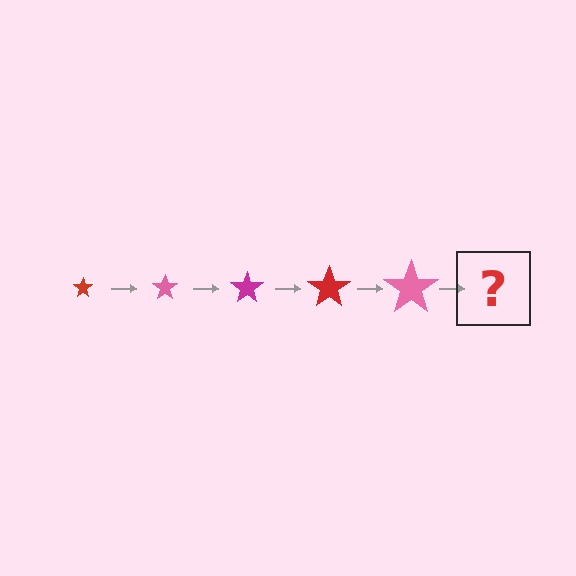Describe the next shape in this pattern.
It should be a magenta star, larger than the previous one.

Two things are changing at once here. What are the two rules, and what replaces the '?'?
The two rules are that the star grows larger each step and the color cycles through red, pink, and magenta. The '?' should be a magenta star, larger than the previous one.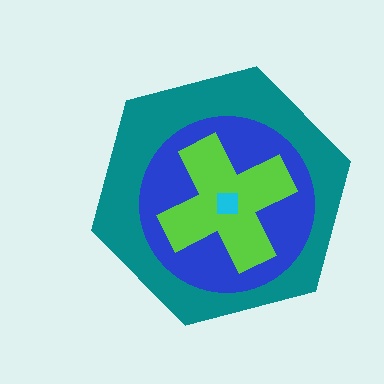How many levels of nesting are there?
4.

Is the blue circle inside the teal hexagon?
Yes.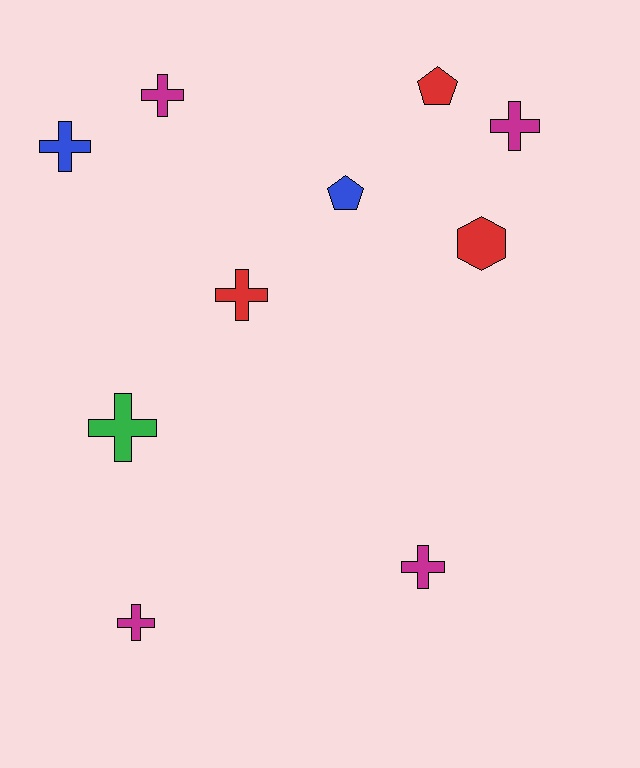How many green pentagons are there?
There are no green pentagons.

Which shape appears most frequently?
Cross, with 7 objects.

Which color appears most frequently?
Magenta, with 4 objects.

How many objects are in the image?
There are 10 objects.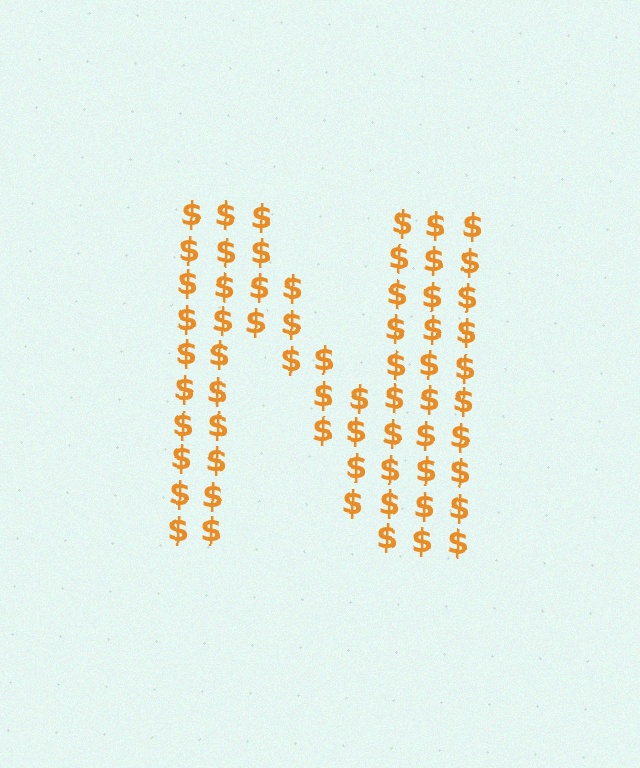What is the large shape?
The large shape is the letter N.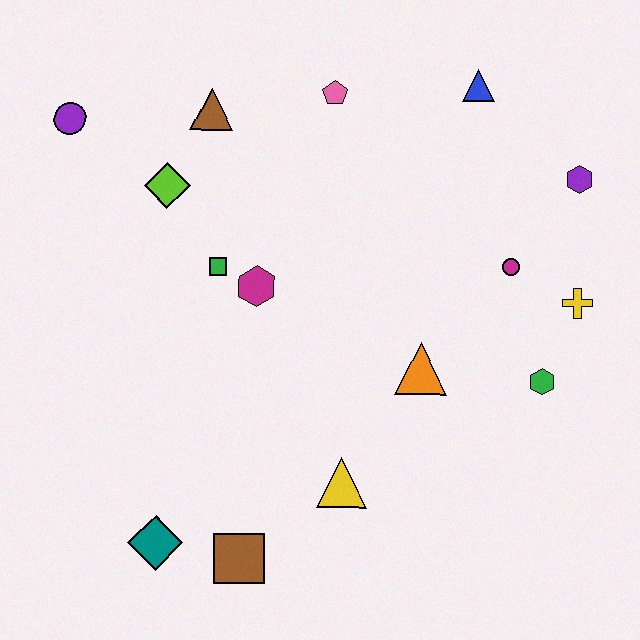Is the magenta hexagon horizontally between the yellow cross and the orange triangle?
No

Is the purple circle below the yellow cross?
No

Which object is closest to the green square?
The magenta hexagon is closest to the green square.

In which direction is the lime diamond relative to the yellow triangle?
The lime diamond is above the yellow triangle.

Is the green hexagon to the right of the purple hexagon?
No